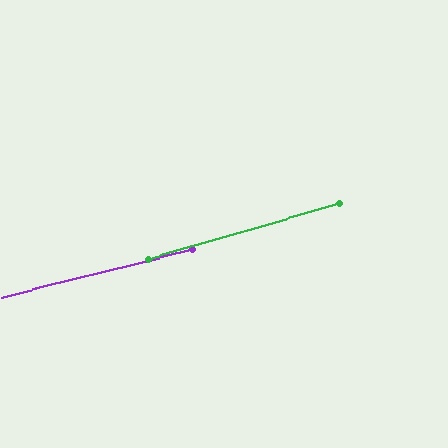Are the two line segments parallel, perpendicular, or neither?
Parallel — their directions differ by only 1.9°.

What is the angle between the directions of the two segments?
Approximately 2 degrees.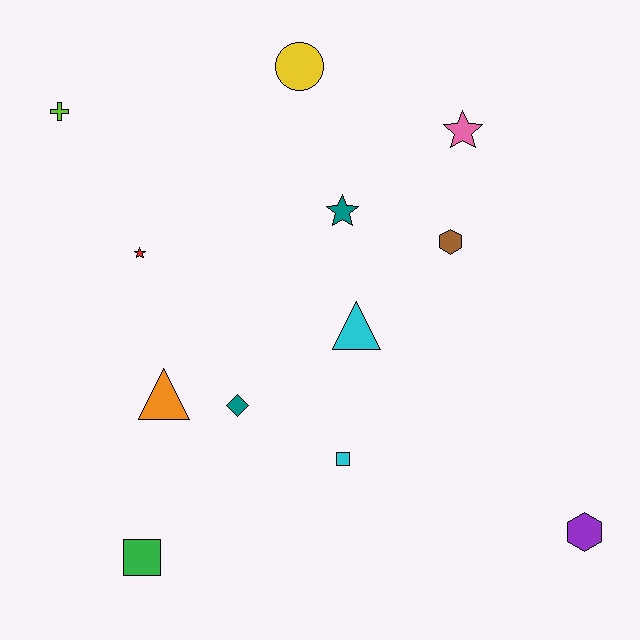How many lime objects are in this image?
There is 1 lime object.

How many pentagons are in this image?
There are no pentagons.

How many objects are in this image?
There are 12 objects.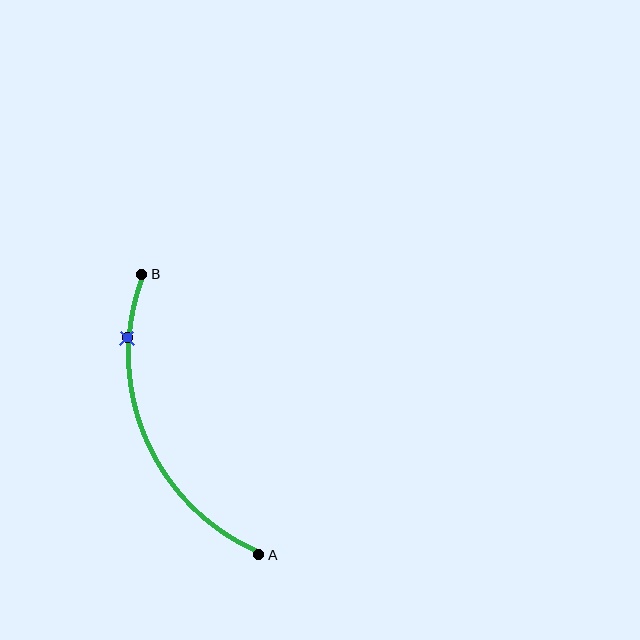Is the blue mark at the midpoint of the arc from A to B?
No. The blue mark lies on the arc but is closer to endpoint B. The arc midpoint would be at the point on the curve equidistant along the arc from both A and B.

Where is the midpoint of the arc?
The arc midpoint is the point on the curve farthest from the straight line joining A and B. It sits to the left of that line.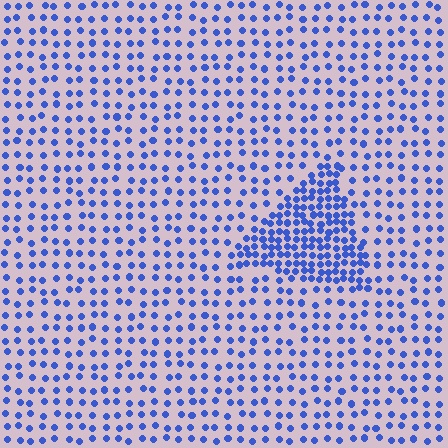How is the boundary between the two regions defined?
The boundary is defined by a change in element density (approximately 2.3x ratio). All elements are the same color, size, and shape.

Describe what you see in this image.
The image contains small blue elements arranged at two different densities. A triangle-shaped region is visible where the elements are more densely packed than the surrounding area.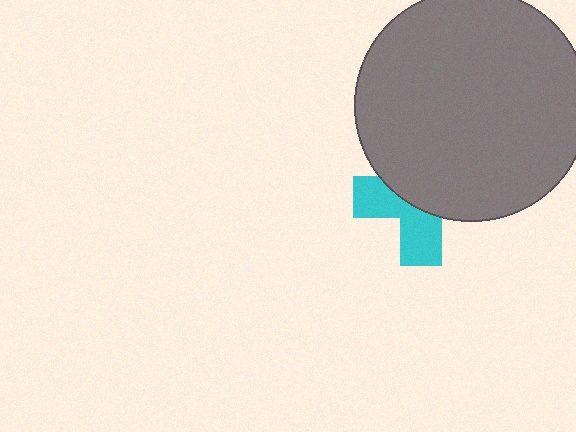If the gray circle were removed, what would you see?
You would see the complete cyan cross.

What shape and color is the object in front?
The object in front is a gray circle.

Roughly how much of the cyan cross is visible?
A small part of it is visible (roughly 42%).